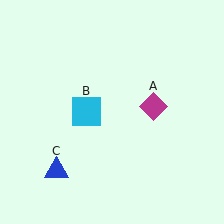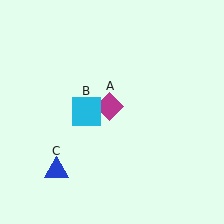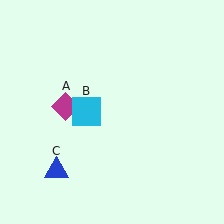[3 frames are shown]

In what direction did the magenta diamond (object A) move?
The magenta diamond (object A) moved left.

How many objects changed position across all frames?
1 object changed position: magenta diamond (object A).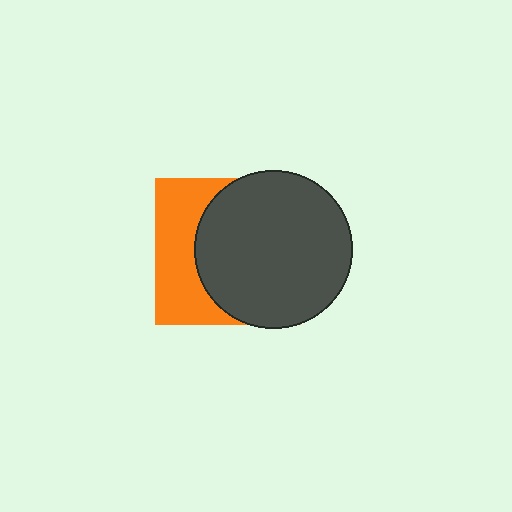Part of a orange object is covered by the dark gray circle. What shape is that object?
It is a square.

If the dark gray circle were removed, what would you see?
You would see the complete orange square.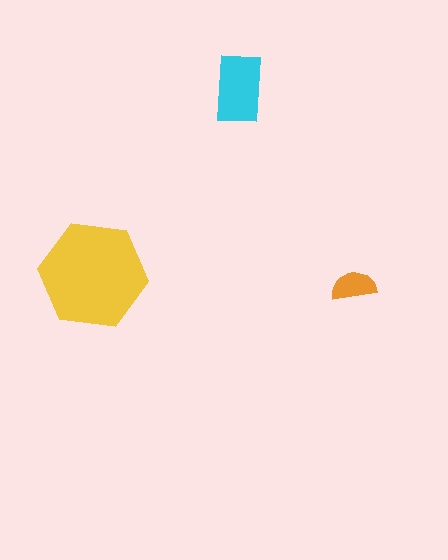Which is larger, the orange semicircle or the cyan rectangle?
The cyan rectangle.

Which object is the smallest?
The orange semicircle.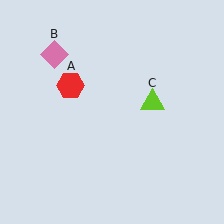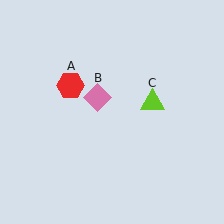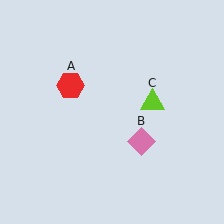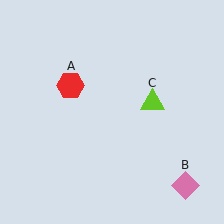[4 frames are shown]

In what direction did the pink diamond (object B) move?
The pink diamond (object B) moved down and to the right.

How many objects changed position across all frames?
1 object changed position: pink diamond (object B).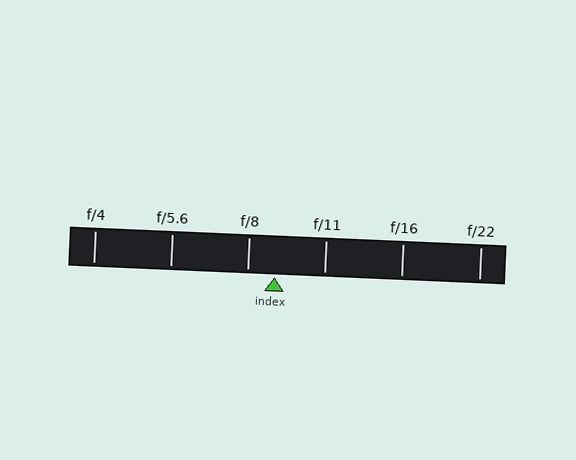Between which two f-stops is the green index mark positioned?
The index mark is between f/8 and f/11.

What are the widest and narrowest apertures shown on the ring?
The widest aperture shown is f/4 and the narrowest is f/22.